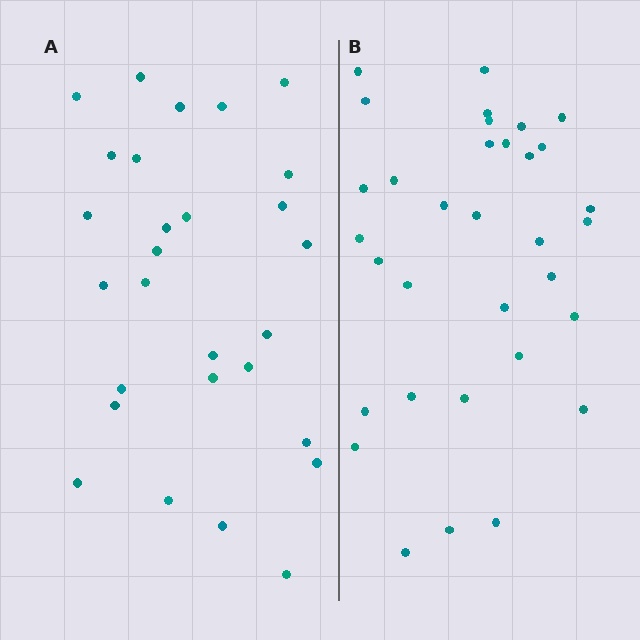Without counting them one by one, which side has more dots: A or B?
Region B (the right region) has more dots.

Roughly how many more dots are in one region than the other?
Region B has about 5 more dots than region A.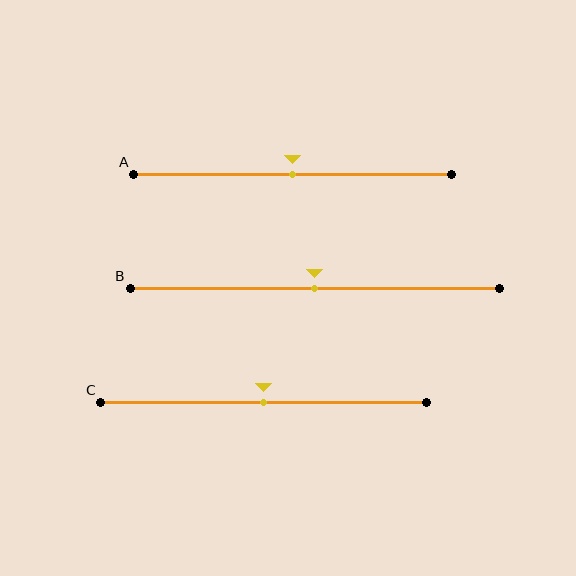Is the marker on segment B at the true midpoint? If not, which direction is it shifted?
Yes, the marker on segment B is at the true midpoint.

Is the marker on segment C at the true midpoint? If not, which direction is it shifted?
Yes, the marker on segment C is at the true midpoint.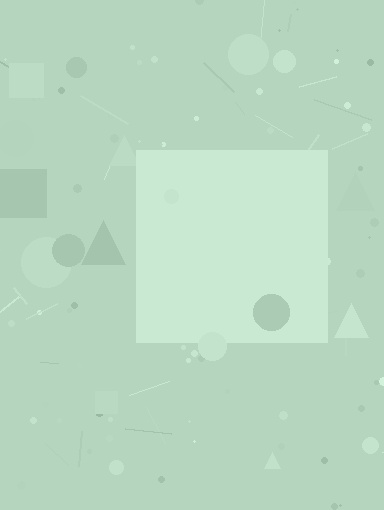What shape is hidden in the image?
A square is hidden in the image.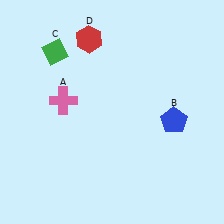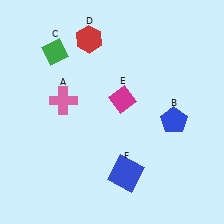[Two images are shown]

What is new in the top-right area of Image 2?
A magenta diamond (E) was added in the top-right area of Image 2.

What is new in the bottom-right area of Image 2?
A blue square (F) was added in the bottom-right area of Image 2.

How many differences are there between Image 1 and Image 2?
There are 2 differences between the two images.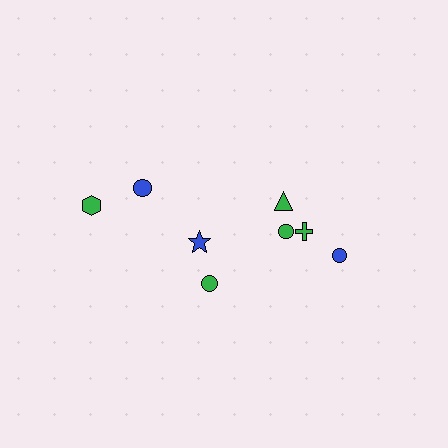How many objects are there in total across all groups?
There are 8 objects.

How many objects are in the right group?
There are 5 objects.